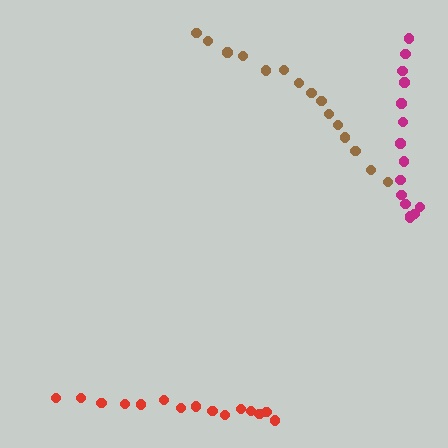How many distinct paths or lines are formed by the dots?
There are 3 distinct paths.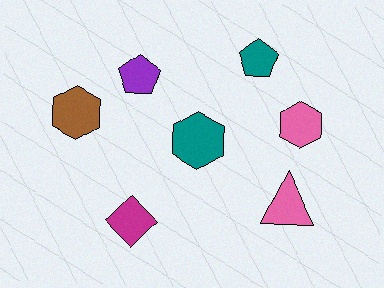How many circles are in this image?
There are no circles.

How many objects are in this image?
There are 7 objects.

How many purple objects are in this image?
There is 1 purple object.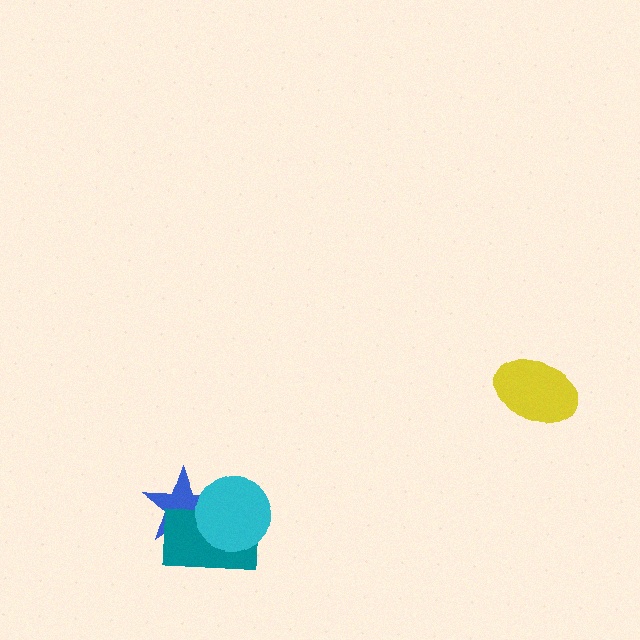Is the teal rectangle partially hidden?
Yes, it is partially covered by another shape.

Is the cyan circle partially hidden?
No, no other shape covers it.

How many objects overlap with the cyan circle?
2 objects overlap with the cyan circle.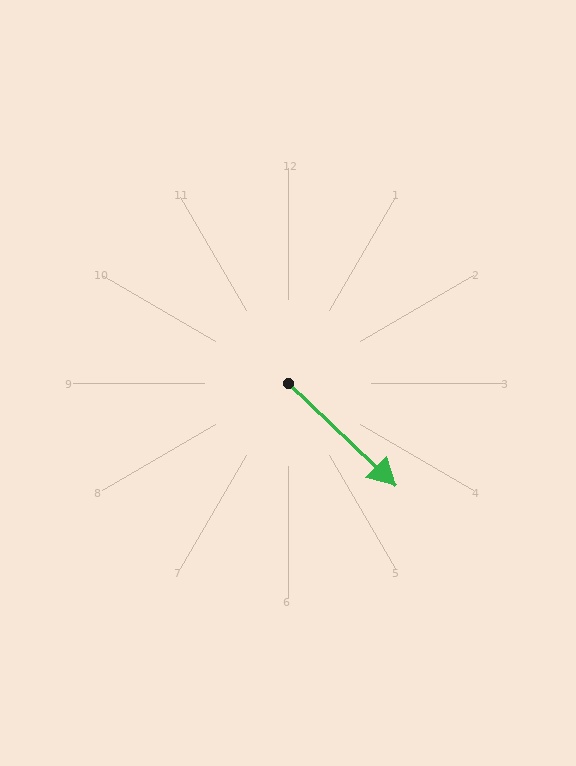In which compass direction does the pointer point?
Southeast.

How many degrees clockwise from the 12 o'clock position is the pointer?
Approximately 134 degrees.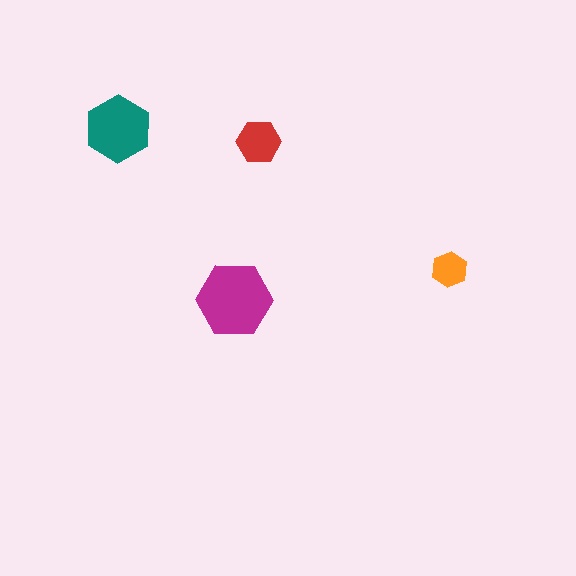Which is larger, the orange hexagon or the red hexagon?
The red one.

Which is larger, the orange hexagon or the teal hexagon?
The teal one.